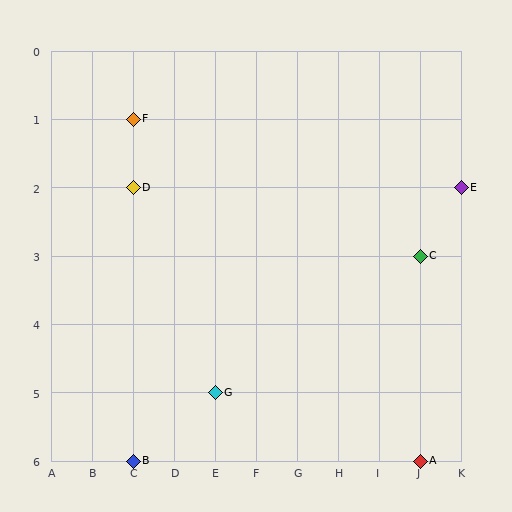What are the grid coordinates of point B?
Point B is at grid coordinates (C, 6).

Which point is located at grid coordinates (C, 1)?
Point F is at (C, 1).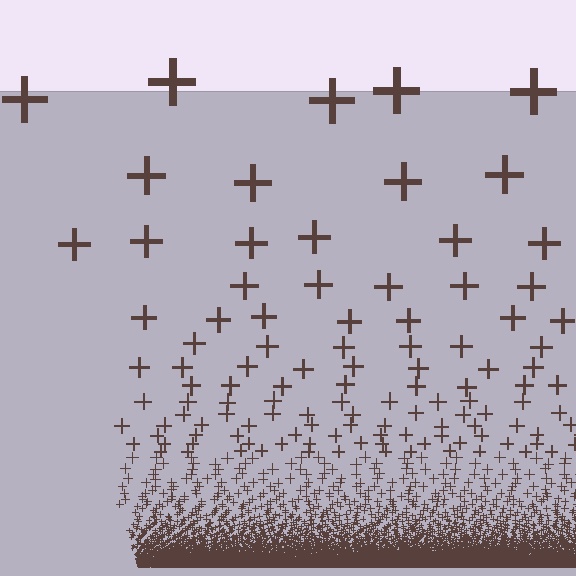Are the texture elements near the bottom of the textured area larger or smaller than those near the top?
Smaller. The gradient is inverted — elements near the bottom are smaller and denser.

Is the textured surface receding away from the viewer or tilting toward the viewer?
The surface appears to tilt toward the viewer. Texture elements get larger and sparser toward the top.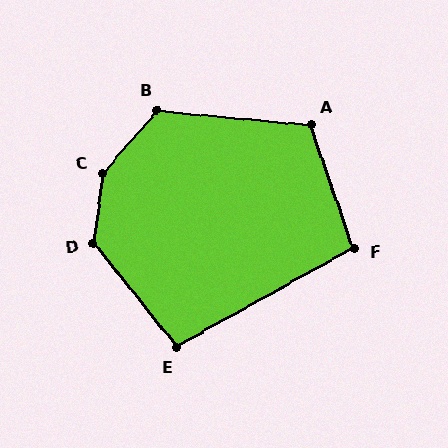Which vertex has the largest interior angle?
C, at approximately 146 degrees.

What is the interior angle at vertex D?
Approximately 134 degrees (obtuse).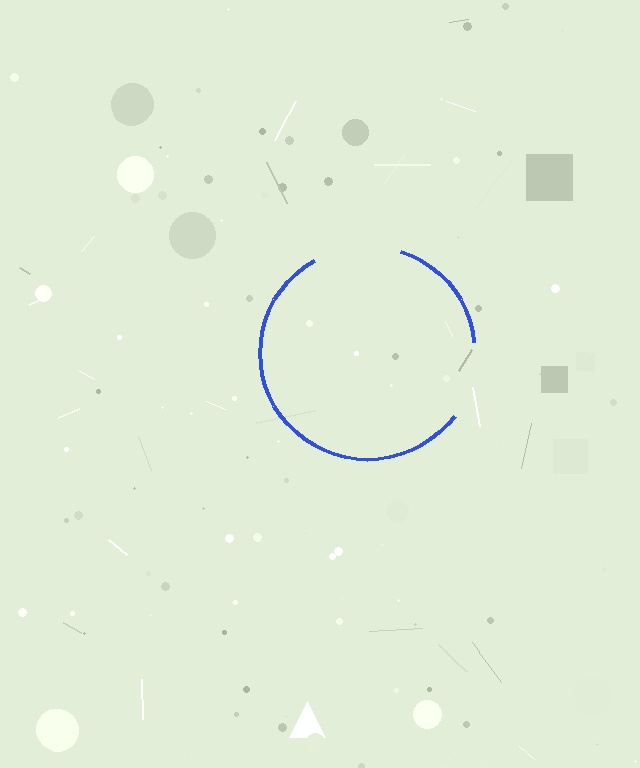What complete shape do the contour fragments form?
The contour fragments form a circle.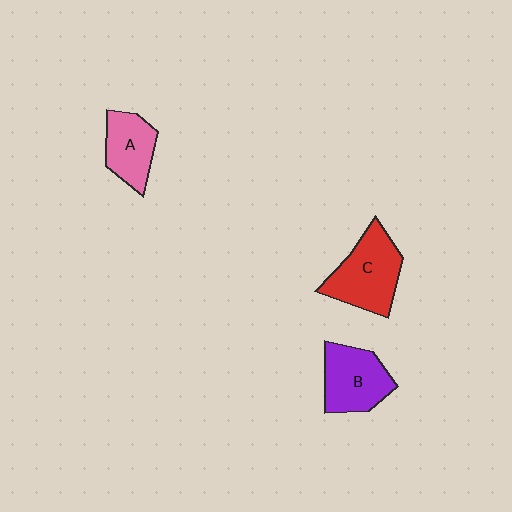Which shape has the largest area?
Shape C (red).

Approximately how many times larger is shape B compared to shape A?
Approximately 1.2 times.